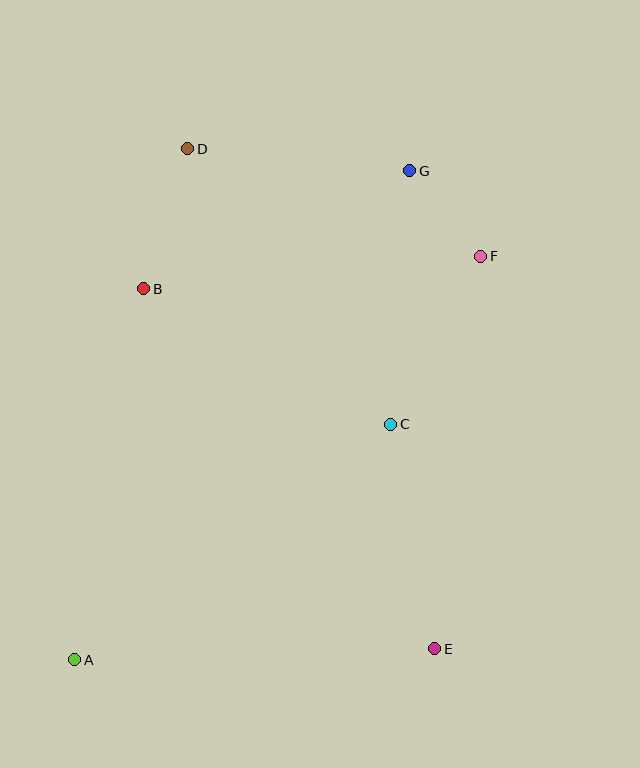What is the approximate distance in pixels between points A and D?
The distance between A and D is approximately 524 pixels.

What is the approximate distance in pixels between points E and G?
The distance between E and G is approximately 479 pixels.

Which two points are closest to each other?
Points F and G are closest to each other.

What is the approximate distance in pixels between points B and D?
The distance between B and D is approximately 147 pixels.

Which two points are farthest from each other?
Points A and G are farthest from each other.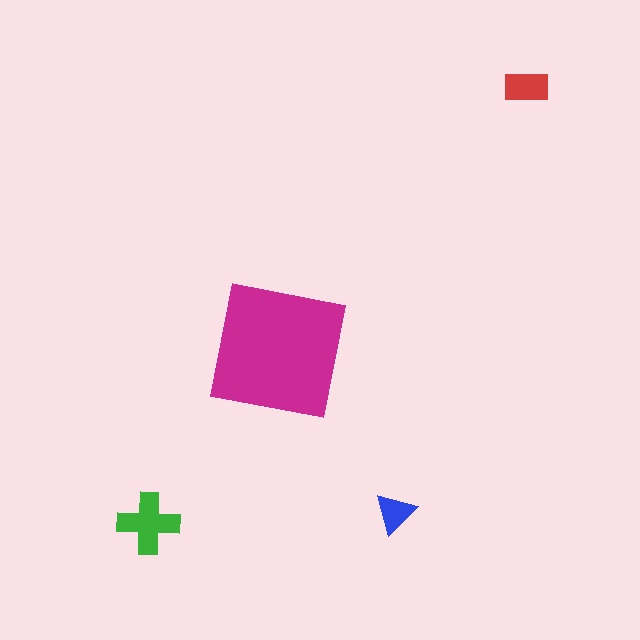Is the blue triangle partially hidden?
No, the blue triangle is fully visible.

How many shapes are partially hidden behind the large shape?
0 shapes are partially hidden.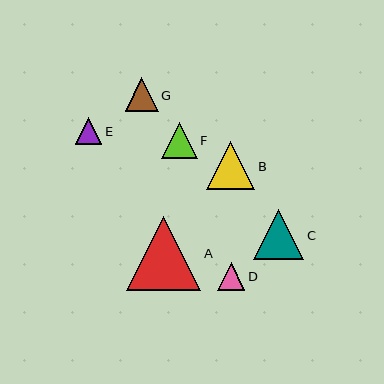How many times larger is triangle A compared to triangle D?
Triangle A is approximately 2.7 times the size of triangle D.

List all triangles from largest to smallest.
From largest to smallest: A, C, B, F, G, D, E.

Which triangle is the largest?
Triangle A is the largest with a size of approximately 74 pixels.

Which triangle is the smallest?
Triangle E is the smallest with a size of approximately 27 pixels.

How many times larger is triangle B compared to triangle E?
Triangle B is approximately 1.8 times the size of triangle E.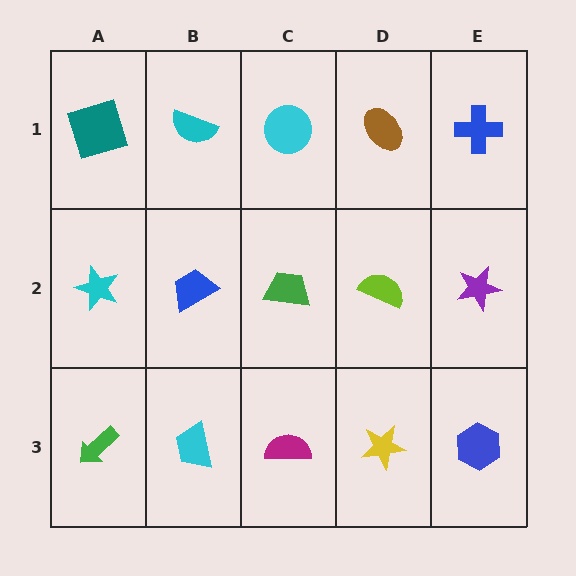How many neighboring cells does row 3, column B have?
3.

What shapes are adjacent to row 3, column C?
A green trapezoid (row 2, column C), a cyan trapezoid (row 3, column B), a yellow star (row 3, column D).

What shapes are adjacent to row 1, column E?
A purple star (row 2, column E), a brown ellipse (row 1, column D).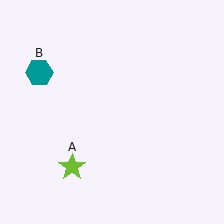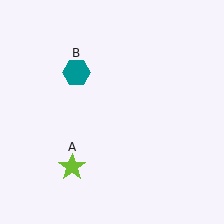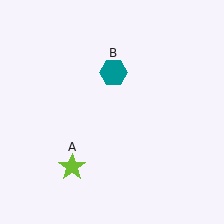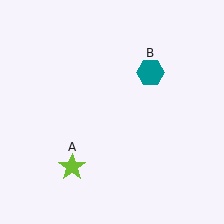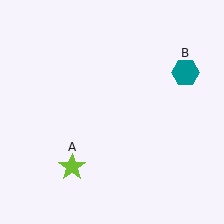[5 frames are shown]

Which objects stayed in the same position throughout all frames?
Lime star (object A) remained stationary.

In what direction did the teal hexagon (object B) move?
The teal hexagon (object B) moved right.